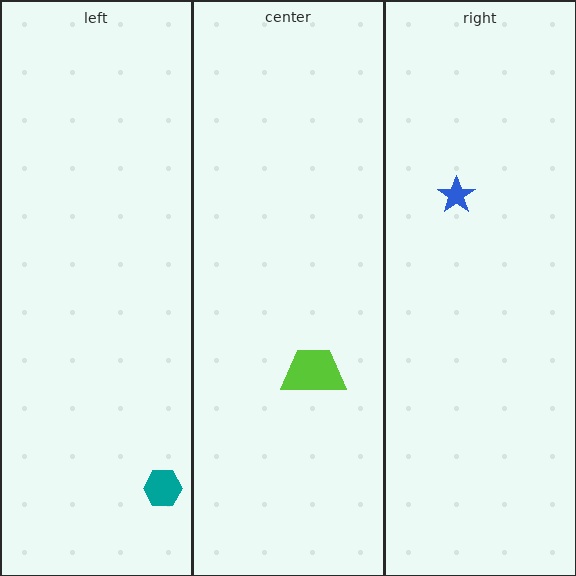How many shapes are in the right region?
1.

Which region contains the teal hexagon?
The left region.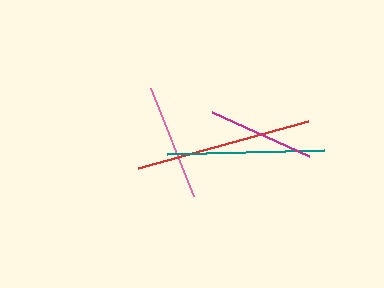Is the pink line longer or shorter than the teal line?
The teal line is longer than the pink line.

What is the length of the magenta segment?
The magenta segment is approximately 106 pixels long.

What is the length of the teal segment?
The teal segment is approximately 157 pixels long.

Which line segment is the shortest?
The magenta line is the shortest at approximately 106 pixels.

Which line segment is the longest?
The red line is the longest at approximately 177 pixels.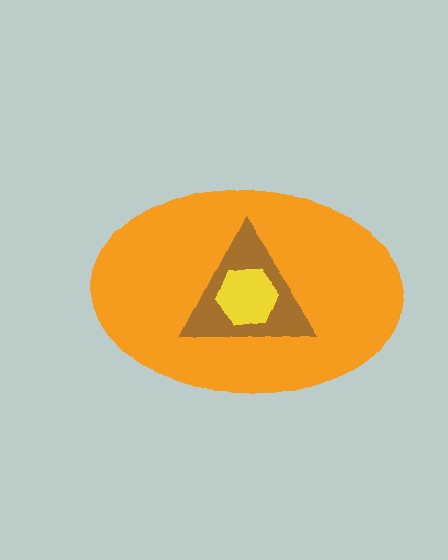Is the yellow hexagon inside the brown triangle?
Yes.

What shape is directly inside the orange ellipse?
The brown triangle.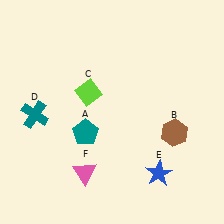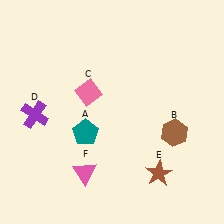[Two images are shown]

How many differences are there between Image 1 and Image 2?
There are 3 differences between the two images.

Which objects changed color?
C changed from lime to pink. D changed from teal to purple. E changed from blue to brown.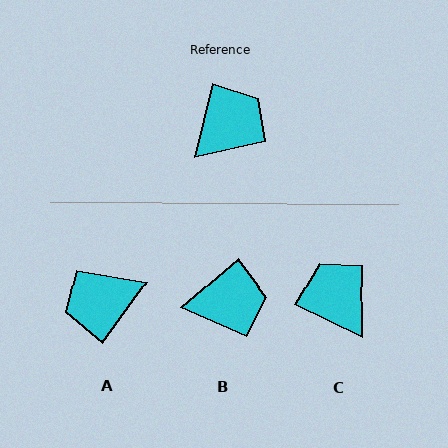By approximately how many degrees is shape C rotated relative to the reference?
Approximately 78 degrees counter-clockwise.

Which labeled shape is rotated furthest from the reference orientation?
A, about 158 degrees away.